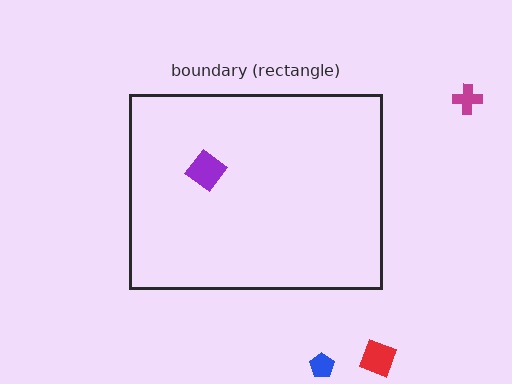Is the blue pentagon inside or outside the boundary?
Outside.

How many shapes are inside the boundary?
1 inside, 3 outside.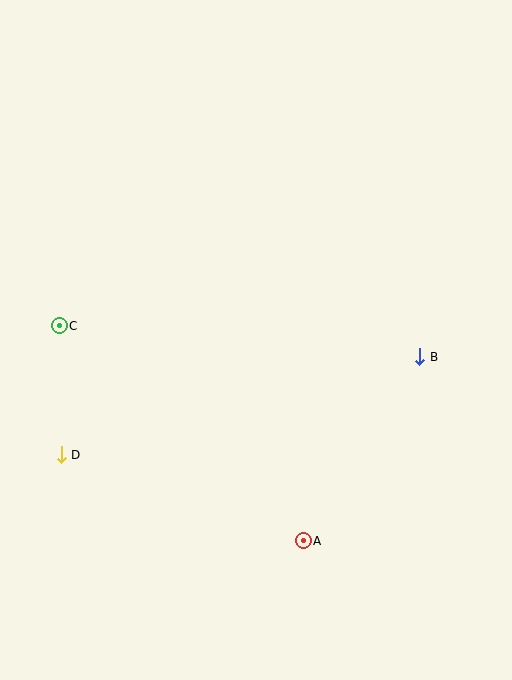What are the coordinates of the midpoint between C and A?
The midpoint between C and A is at (181, 433).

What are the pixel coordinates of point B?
Point B is at (420, 357).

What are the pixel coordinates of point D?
Point D is at (61, 455).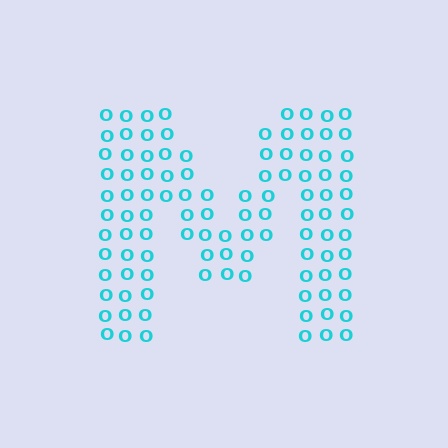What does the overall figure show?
The overall figure shows the letter M.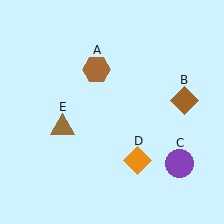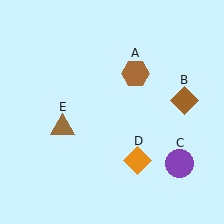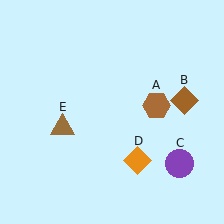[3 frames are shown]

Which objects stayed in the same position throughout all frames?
Brown diamond (object B) and purple circle (object C) and orange diamond (object D) and brown triangle (object E) remained stationary.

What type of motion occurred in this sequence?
The brown hexagon (object A) rotated clockwise around the center of the scene.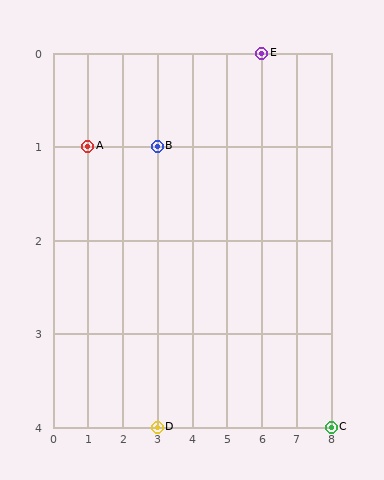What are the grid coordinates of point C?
Point C is at grid coordinates (8, 4).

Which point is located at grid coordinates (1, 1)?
Point A is at (1, 1).